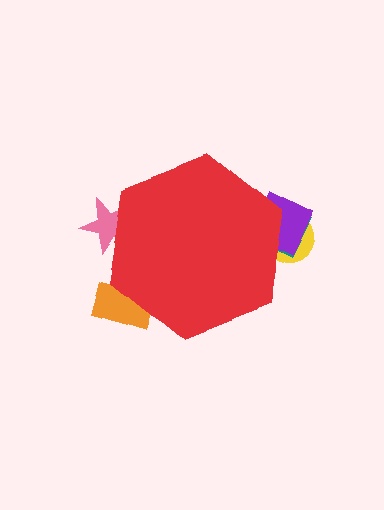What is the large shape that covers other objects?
A red hexagon.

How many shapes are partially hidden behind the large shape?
5 shapes are partially hidden.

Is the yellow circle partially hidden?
Yes, the yellow circle is partially hidden behind the red hexagon.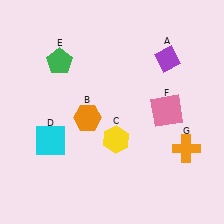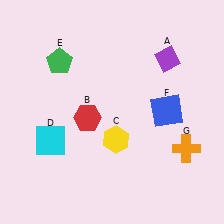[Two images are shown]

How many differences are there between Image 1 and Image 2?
There are 2 differences between the two images.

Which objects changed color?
B changed from orange to red. F changed from pink to blue.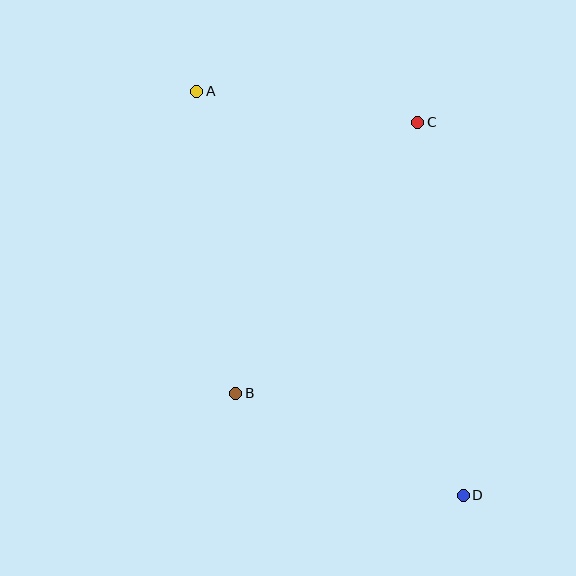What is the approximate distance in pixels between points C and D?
The distance between C and D is approximately 376 pixels.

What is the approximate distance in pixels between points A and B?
The distance between A and B is approximately 304 pixels.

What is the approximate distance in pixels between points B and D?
The distance between B and D is approximately 249 pixels.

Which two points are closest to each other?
Points A and C are closest to each other.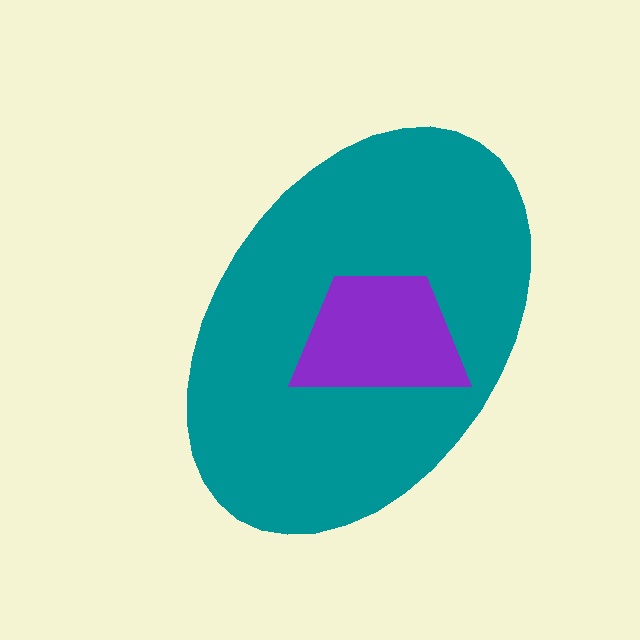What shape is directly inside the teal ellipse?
The purple trapezoid.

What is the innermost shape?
The purple trapezoid.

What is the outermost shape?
The teal ellipse.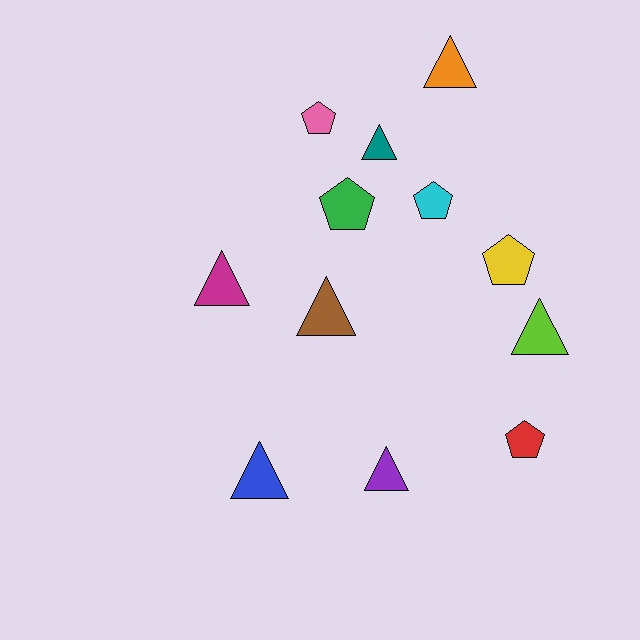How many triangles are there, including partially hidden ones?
There are 7 triangles.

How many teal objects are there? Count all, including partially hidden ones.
There is 1 teal object.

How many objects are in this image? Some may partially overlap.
There are 12 objects.